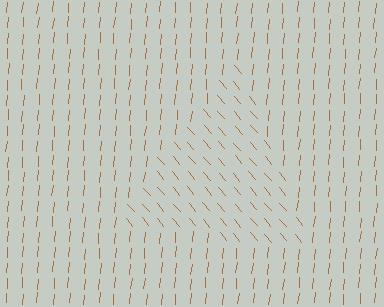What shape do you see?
I see a triangle.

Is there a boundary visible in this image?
Yes, there is a texture boundary formed by a change in line orientation.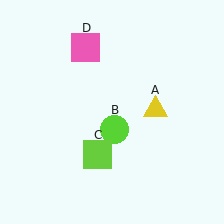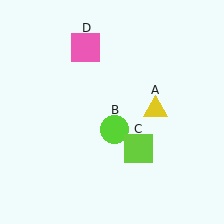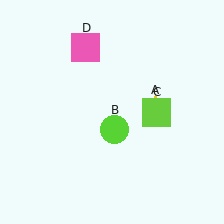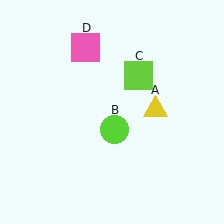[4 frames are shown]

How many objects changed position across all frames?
1 object changed position: lime square (object C).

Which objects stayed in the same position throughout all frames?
Yellow triangle (object A) and lime circle (object B) and pink square (object D) remained stationary.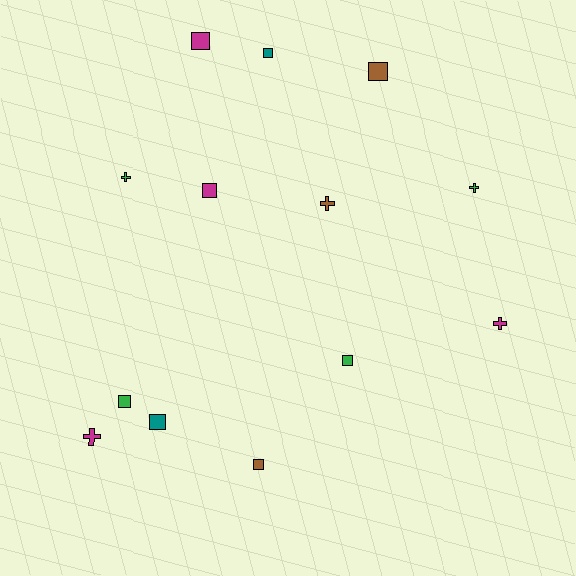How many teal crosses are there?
There are no teal crosses.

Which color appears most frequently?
Green, with 4 objects.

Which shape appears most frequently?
Square, with 8 objects.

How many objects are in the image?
There are 13 objects.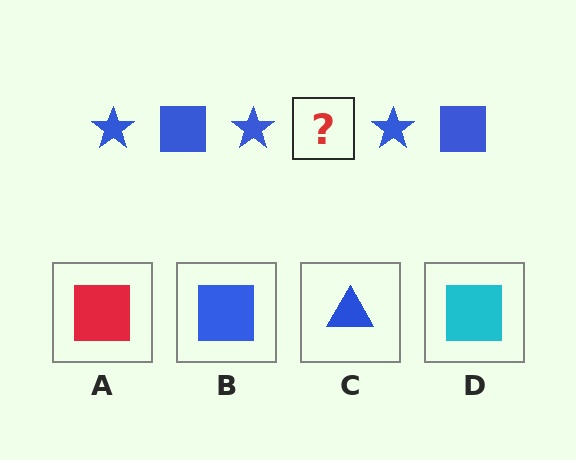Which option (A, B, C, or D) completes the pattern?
B.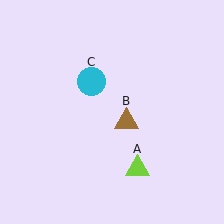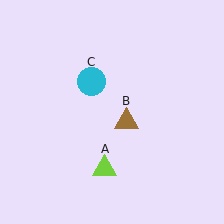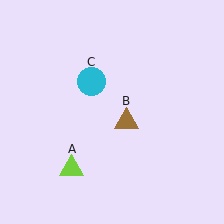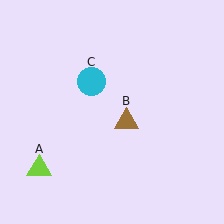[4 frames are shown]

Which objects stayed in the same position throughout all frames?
Brown triangle (object B) and cyan circle (object C) remained stationary.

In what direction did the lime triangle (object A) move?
The lime triangle (object A) moved left.